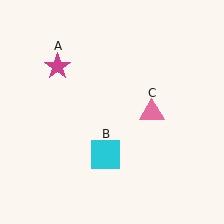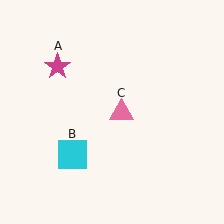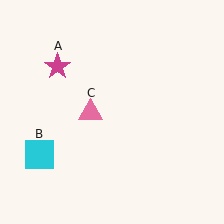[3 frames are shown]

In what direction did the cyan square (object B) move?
The cyan square (object B) moved left.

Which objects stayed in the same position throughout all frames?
Magenta star (object A) remained stationary.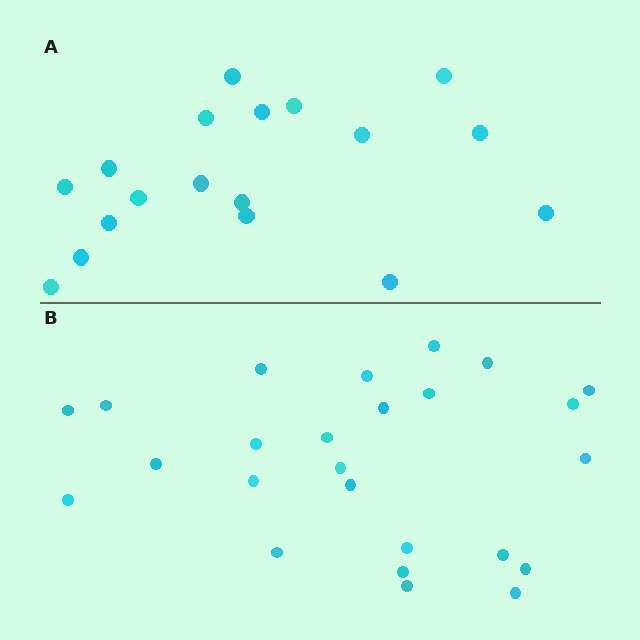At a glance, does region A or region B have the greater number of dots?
Region B (the bottom region) has more dots.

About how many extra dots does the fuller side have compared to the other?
Region B has roughly 8 or so more dots than region A.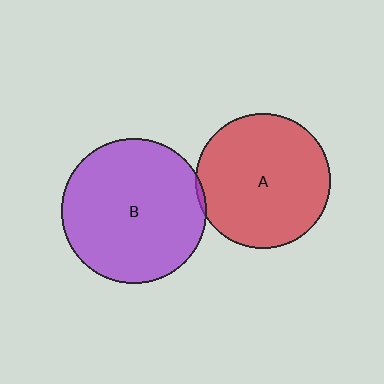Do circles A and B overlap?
Yes.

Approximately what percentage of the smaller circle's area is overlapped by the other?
Approximately 5%.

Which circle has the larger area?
Circle B (purple).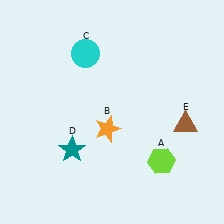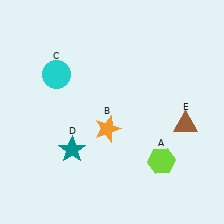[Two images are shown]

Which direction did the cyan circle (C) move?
The cyan circle (C) moved left.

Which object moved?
The cyan circle (C) moved left.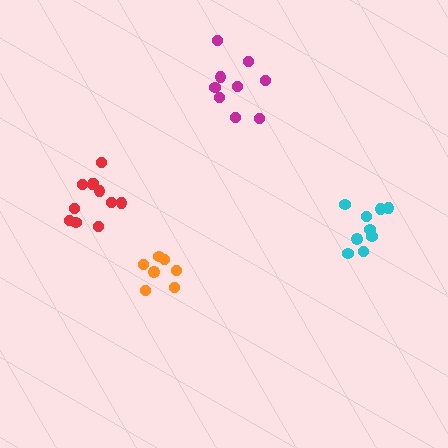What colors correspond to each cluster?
The clusters are colored: red, cyan, magenta, orange.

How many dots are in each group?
Group 1: 11 dots, Group 2: 9 dots, Group 3: 9 dots, Group 4: 7 dots (36 total).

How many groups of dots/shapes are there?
There are 4 groups.